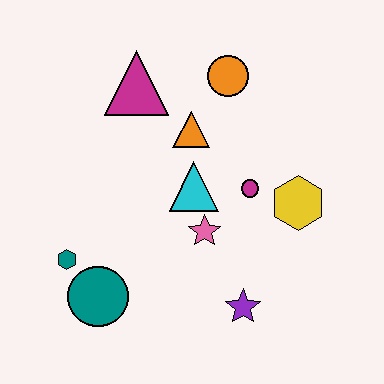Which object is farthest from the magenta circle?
The teal hexagon is farthest from the magenta circle.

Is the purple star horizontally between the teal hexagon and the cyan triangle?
No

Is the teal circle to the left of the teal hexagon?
No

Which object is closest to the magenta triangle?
The orange triangle is closest to the magenta triangle.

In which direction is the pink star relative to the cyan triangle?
The pink star is below the cyan triangle.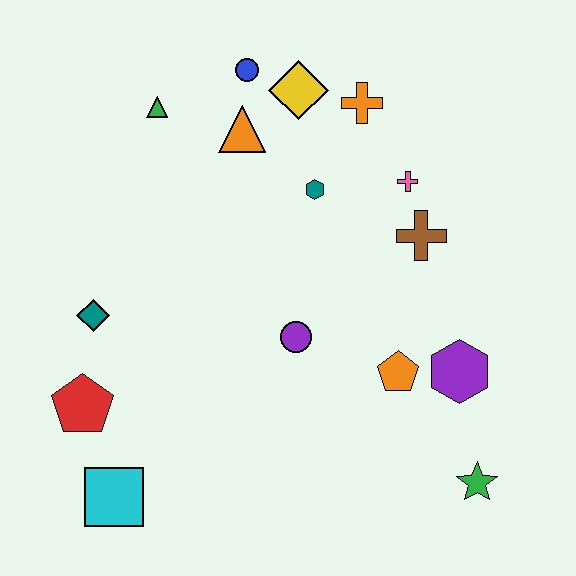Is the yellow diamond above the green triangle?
Yes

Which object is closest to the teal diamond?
The red pentagon is closest to the teal diamond.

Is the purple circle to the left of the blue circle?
No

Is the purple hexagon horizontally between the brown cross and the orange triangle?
No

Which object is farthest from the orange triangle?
The green star is farthest from the orange triangle.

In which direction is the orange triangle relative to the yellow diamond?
The orange triangle is to the left of the yellow diamond.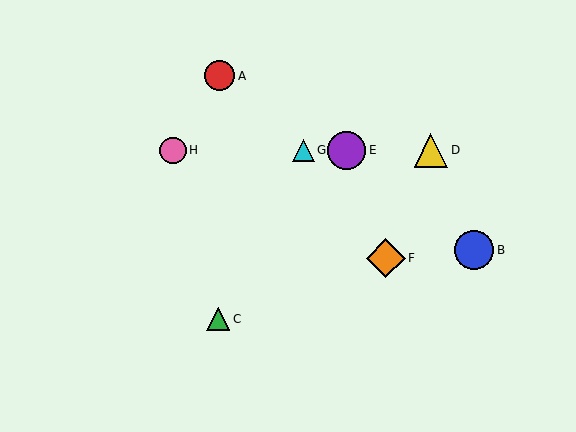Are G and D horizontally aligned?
Yes, both are at y≈150.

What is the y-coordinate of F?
Object F is at y≈258.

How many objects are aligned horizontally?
4 objects (D, E, G, H) are aligned horizontally.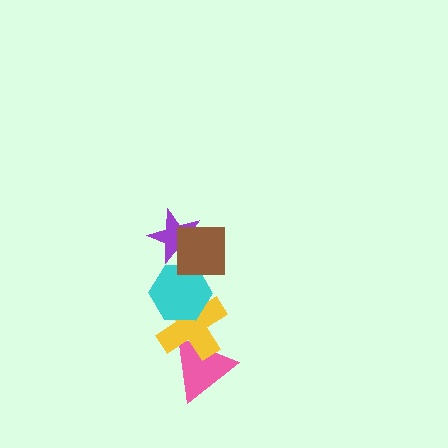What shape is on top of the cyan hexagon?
The purple star is on top of the cyan hexagon.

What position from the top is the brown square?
The brown square is 1st from the top.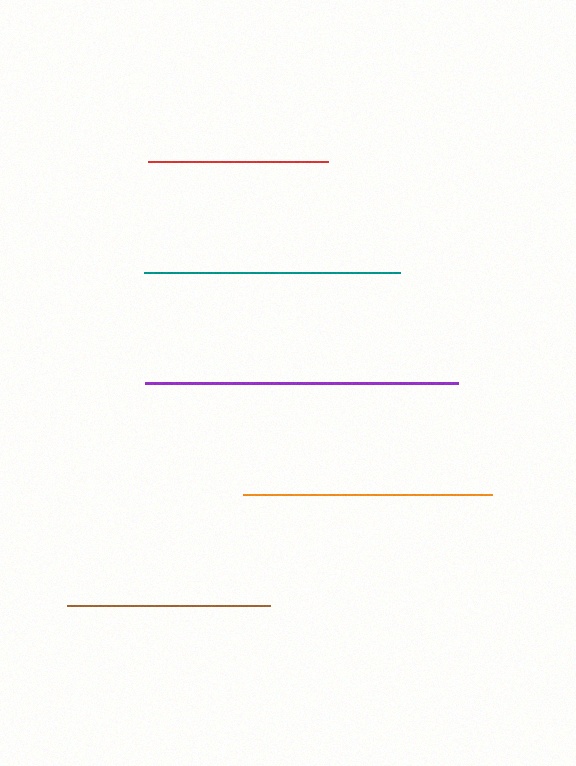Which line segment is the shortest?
The red line is the shortest at approximately 181 pixels.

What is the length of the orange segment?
The orange segment is approximately 249 pixels long.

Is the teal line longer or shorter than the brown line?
The teal line is longer than the brown line.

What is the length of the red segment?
The red segment is approximately 181 pixels long.